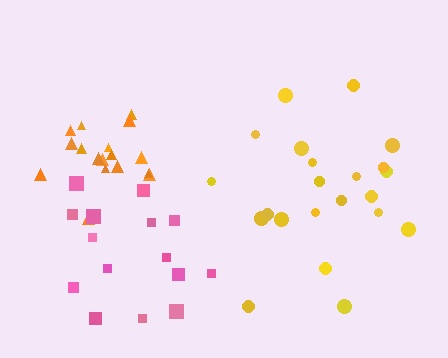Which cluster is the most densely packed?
Orange.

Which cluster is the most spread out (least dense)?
Yellow.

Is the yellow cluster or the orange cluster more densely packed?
Orange.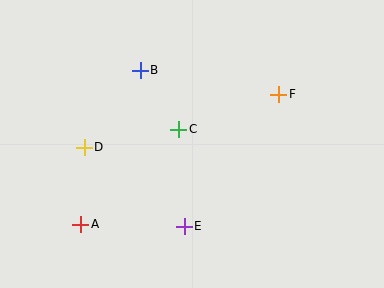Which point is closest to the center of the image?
Point C at (179, 129) is closest to the center.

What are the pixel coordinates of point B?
Point B is at (140, 70).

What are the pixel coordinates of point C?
Point C is at (179, 129).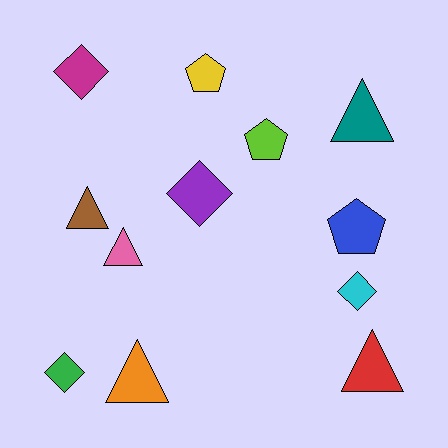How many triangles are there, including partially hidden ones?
There are 5 triangles.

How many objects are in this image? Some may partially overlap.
There are 12 objects.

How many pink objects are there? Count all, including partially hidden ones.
There is 1 pink object.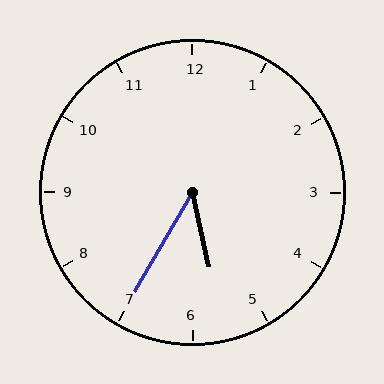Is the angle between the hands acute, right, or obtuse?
It is acute.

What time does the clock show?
5:35.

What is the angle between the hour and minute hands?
Approximately 42 degrees.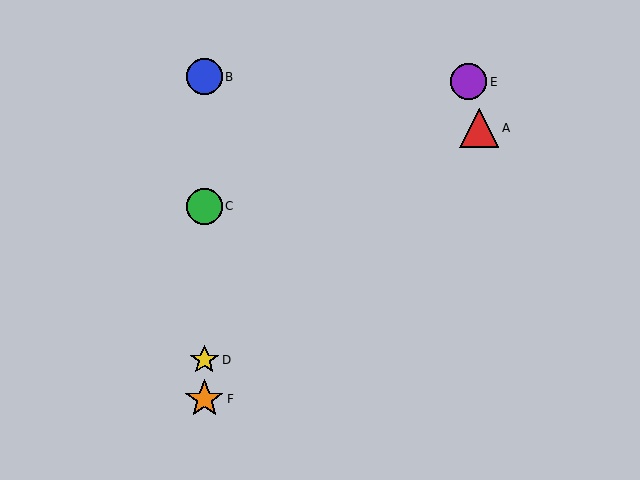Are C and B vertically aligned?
Yes, both are at x≈204.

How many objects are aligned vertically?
4 objects (B, C, D, F) are aligned vertically.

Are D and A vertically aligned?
No, D is at x≈204 and A is at x≈479.